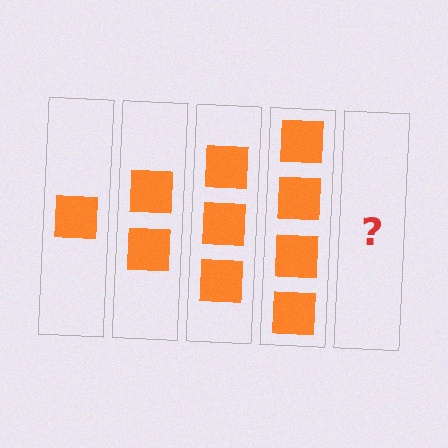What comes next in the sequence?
The next element should be 5 squares.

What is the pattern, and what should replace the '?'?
The pattern is that each step adds one more square. The '?' should be 5 squares.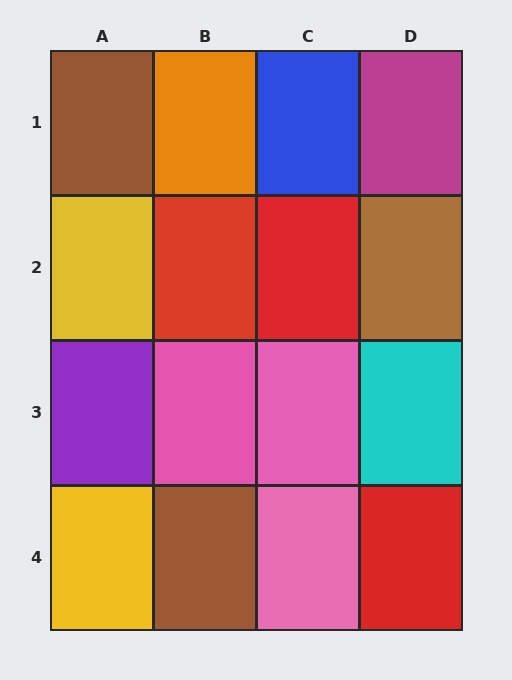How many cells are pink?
3 cells are pink.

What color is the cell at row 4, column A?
Yellow.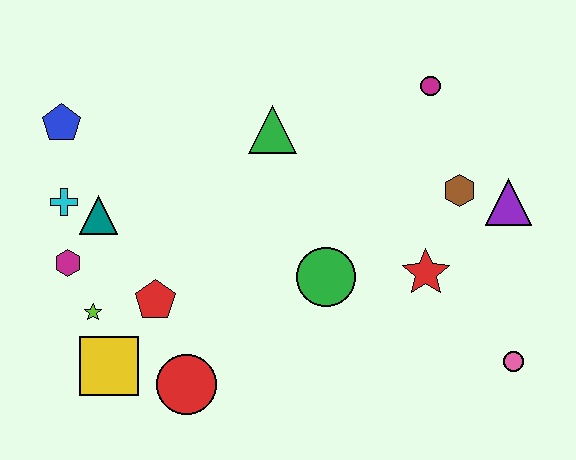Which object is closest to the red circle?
The yellow square is closest to the red circle.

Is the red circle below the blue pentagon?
Yes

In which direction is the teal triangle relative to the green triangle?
The teal triangle is to the left of the green triangle.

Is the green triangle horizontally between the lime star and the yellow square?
No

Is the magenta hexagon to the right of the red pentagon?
No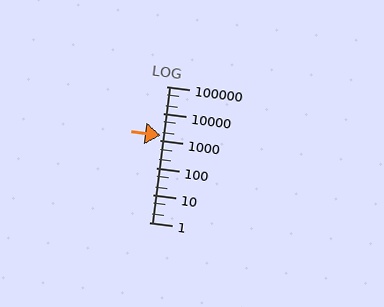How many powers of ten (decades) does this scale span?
The scale spans 5 decades, from 1 to 100000.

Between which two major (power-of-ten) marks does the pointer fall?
The pointer is between 1000 and 10000.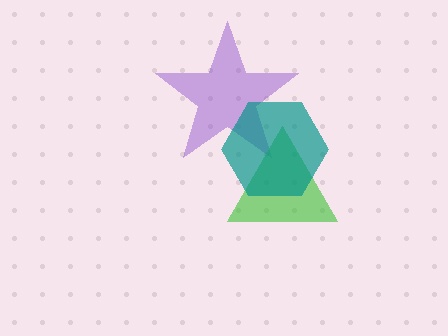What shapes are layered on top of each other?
The layered shapes are: a purple star, a green triangle, a teal hexagon.